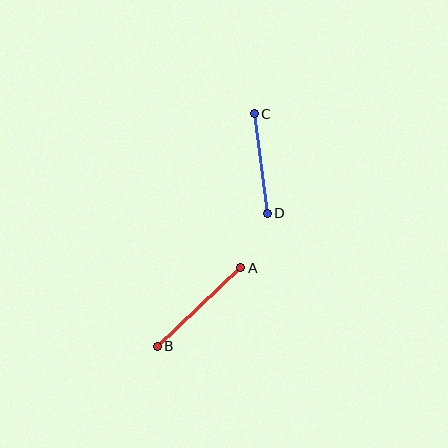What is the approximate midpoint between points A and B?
The midpoint is at approximately (199, 307) pixels.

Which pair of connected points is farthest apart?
Points A and B are farthest apart.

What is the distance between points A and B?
The distance is approximately 115 pixels.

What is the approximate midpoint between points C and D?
The midpoint is at approximately (261, 163) pixels.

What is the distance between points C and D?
The distance is approximately 100 pixels.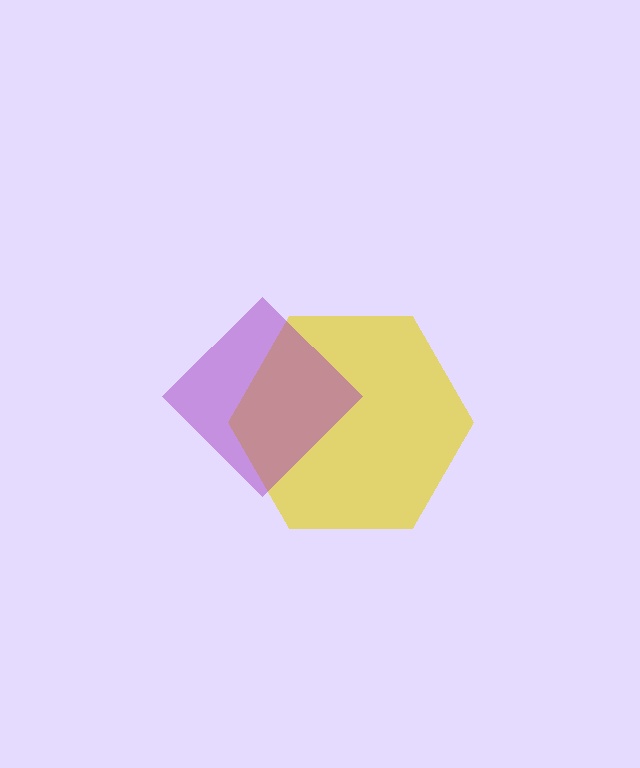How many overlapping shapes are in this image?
There are 2 overlapping shapes in the image.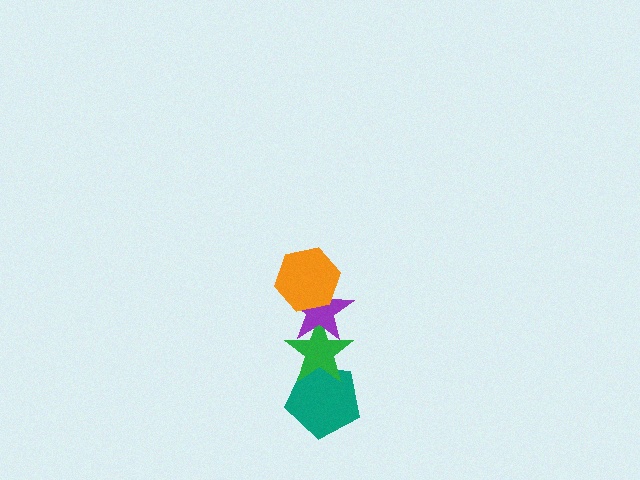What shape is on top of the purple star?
The orange hexagon is on top of the purple star.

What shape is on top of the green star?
The purple star is on top of the green star.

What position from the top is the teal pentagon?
The teal pentagon is 4th from the top.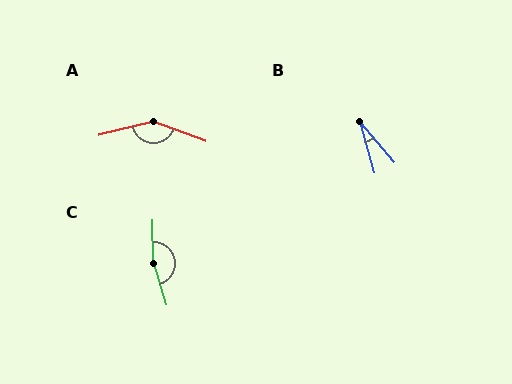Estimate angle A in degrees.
Approximately 146 degrees.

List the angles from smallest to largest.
B (25°), A (146°), C (164°).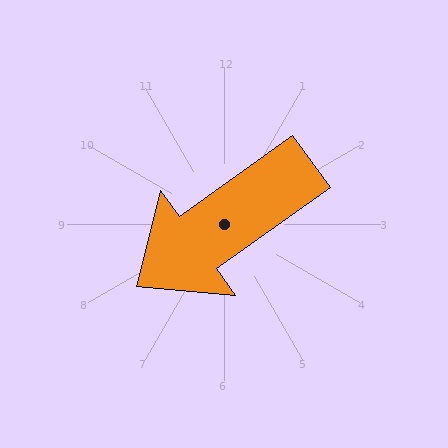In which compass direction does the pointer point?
Southwest.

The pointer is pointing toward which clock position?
Roughly 8 o'clock.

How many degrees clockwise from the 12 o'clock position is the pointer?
Approximately 235 degrees.